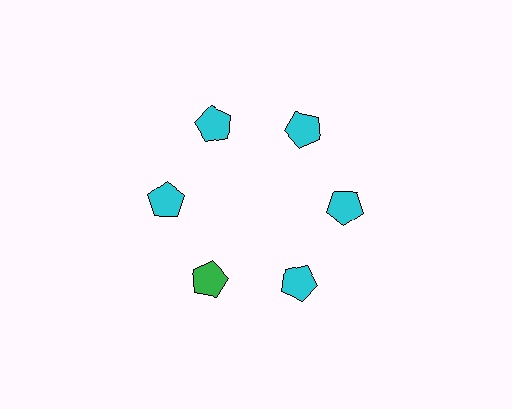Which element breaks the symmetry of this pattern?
The green pentagon at roughly the 7 o'clock position breaks the symmetry. All other shapes are cyan pentagons.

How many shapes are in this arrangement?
There are 6 shapes arranged in a ring pattern.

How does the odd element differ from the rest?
It has a different color: green instead of cyan.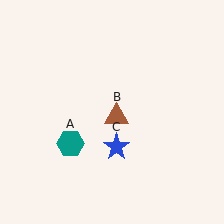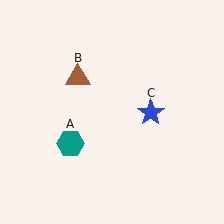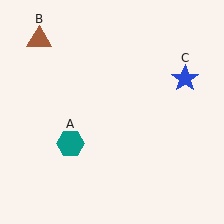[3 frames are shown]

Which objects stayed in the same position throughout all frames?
Teal hexagon (object A) remained stationary.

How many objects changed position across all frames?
2 objects changed position: brown triangle (object B), blue star (object C).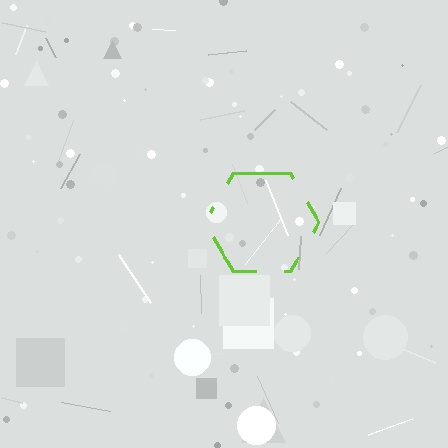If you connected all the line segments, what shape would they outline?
They would outline a hexagon.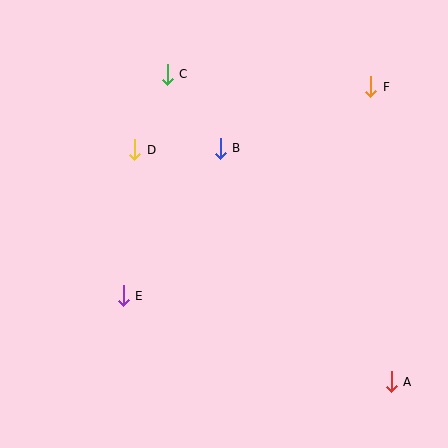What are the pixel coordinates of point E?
Point E is at (123, 296).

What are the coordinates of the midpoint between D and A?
The midpoint between D and A is at (263, 266).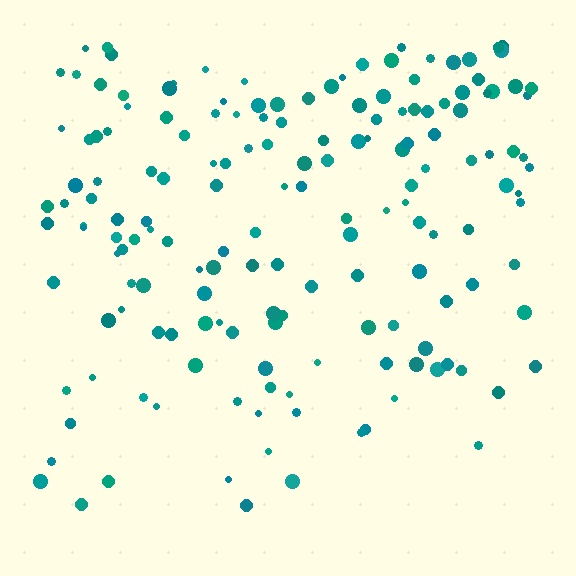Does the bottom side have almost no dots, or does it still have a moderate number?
Still a moderate number, just noticeably fewer than the top.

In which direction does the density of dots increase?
From bottom to top, with the top side densest.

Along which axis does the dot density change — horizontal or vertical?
Vertical.